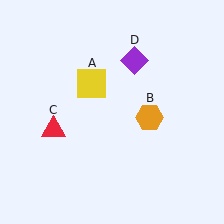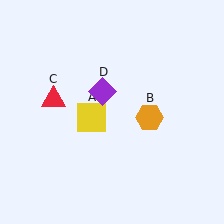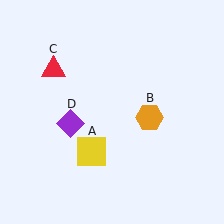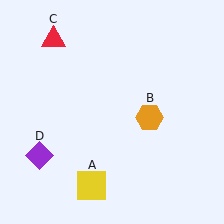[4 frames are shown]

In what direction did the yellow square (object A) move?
The yellow square (object A) moved down.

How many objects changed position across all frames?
3 objects changed position: yellow square (object A), red triangle (object C), purple diamond (object D).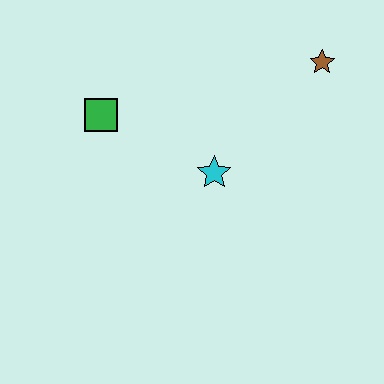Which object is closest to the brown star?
The cyan star is closest to the brown star.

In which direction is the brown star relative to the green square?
The brown star is to the right of the green square.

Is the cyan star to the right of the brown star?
No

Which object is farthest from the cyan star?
The brown star is farthest from the cyan star.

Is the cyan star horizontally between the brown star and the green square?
Yes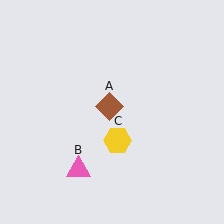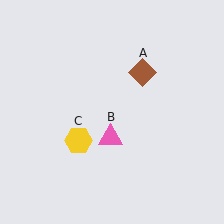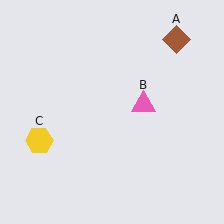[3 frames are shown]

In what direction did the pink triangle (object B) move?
The pink triangle (object B) moved up and to the right.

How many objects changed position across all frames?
3 objects changed position: brown diamond (object A), pink triangle (object B), yellow hexagon (object C).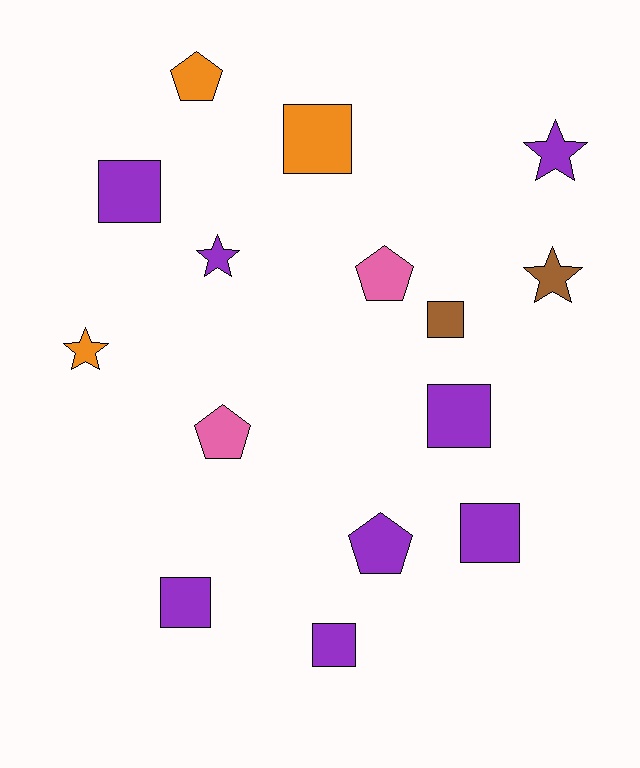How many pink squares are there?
There are no pink squares.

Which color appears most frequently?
Purple, with 8 objects.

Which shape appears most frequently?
Square, with 7 objects.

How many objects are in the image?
There are 15 objects.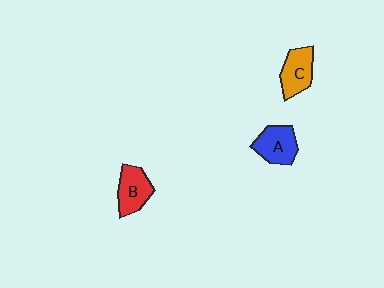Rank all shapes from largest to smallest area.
From largest to smallest: A (blue), B (red), C (orange).